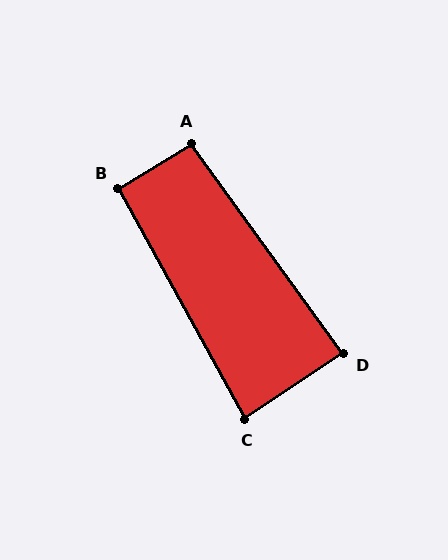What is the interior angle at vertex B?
Approximately 93 degrees (approximately right).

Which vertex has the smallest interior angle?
C, at approximately 86 degrees.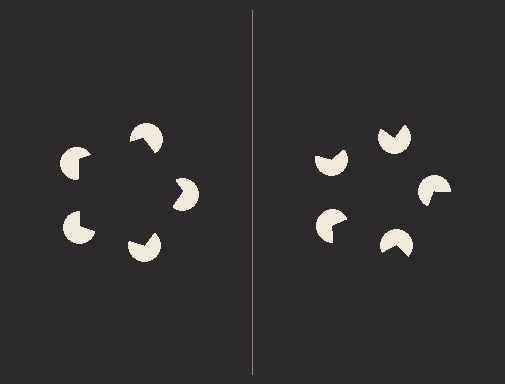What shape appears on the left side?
An illusory pentagon.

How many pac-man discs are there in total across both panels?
10 — 5 on each side.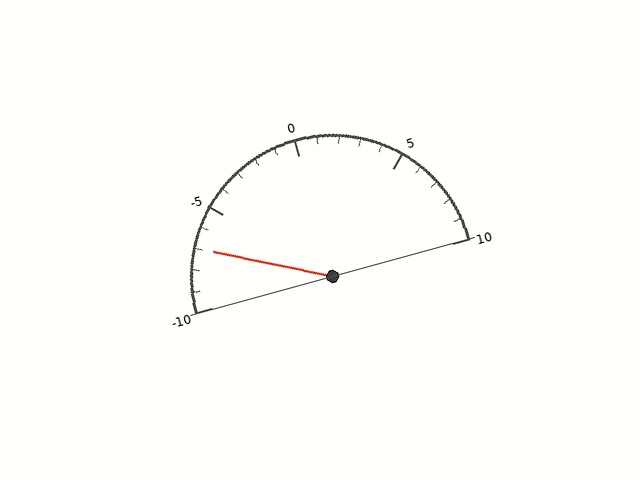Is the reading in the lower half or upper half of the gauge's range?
The reading is in the lower half of the range (-10 to 10).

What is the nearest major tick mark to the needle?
The nearest major tick mark is -5.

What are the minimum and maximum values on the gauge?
The gauge ranges from -10 to 10.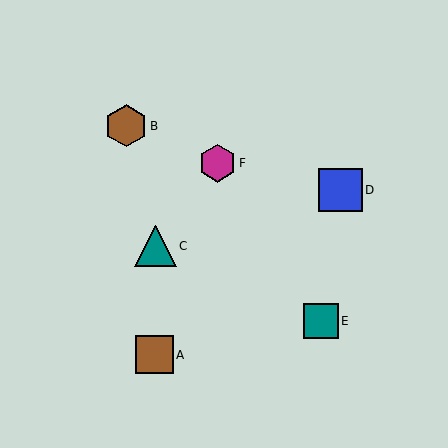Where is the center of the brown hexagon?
The center of the brown hexagon is at (126, 126).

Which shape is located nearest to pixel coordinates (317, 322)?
The teal square (labeled E) at (321, 321) is nearest to that location.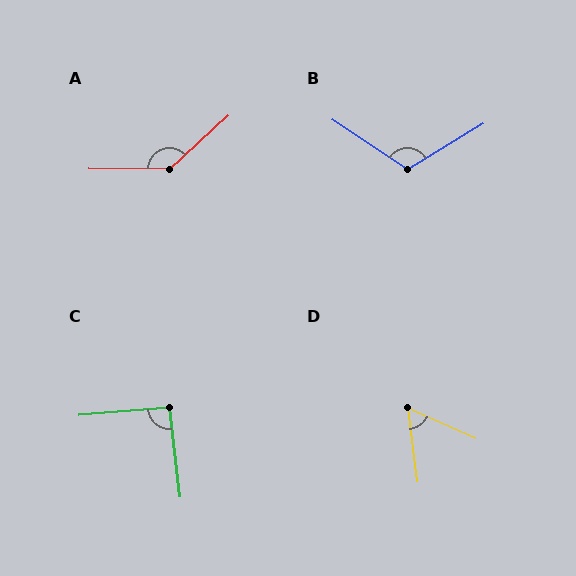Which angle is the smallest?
D, at approximately 59 degrees.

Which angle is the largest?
A, at approximately 137 degrees.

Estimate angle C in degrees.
Approximately 92 degrees.